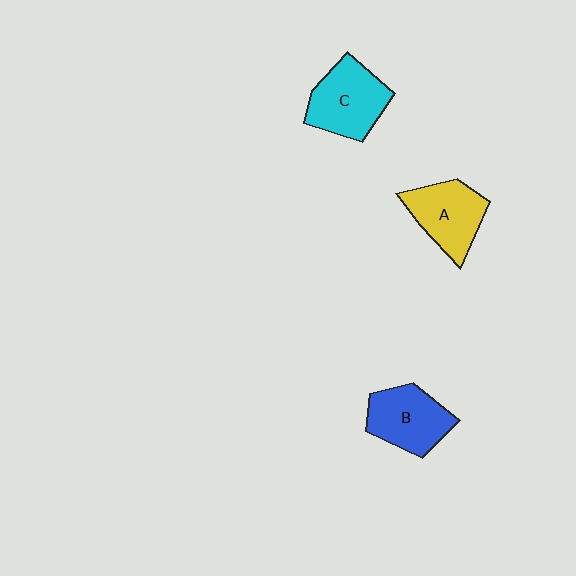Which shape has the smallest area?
Shape A (yellow).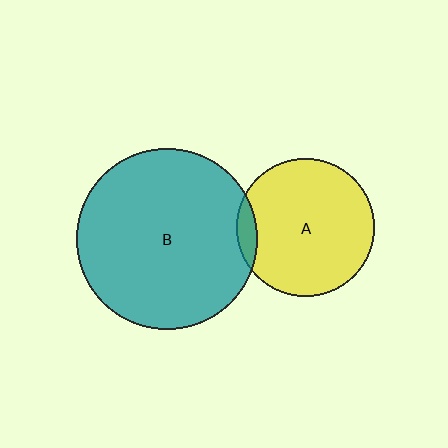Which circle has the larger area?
Circle B (teal).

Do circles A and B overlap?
Yes.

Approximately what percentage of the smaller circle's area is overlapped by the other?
Approximately 5%.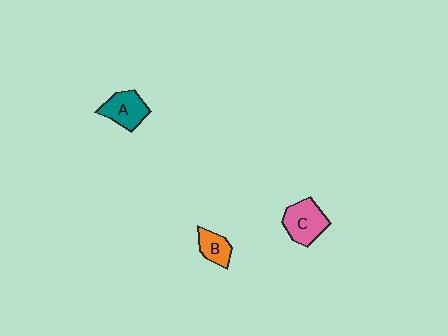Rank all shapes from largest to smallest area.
From largest to smallest: C (pink), A (teal), B (orange).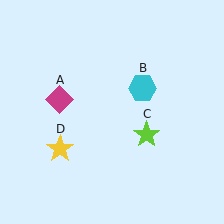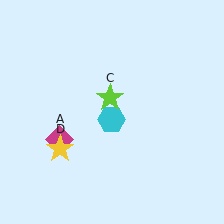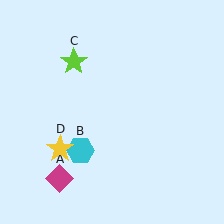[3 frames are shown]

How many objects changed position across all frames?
3 objects changed position: magenta diamond (object A), cyan hexagon (object B), lime star (object C).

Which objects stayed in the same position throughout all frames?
Yellow star (object D) remained stationary.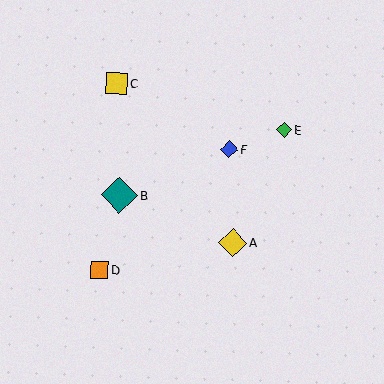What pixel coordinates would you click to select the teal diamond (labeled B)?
Click at (119, 195) to select the teal diamond B.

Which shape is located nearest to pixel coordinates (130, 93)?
The yellow square (labeled C) at (117, 83) is nearest to that location.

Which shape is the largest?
The teal diamond (labeled B) is the largest.